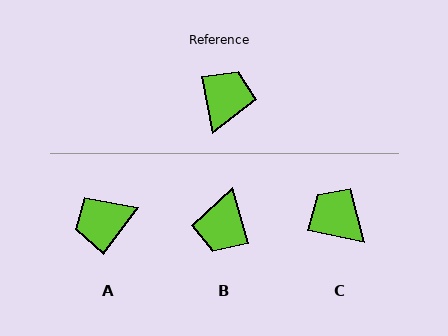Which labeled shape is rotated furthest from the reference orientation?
B, about 175 degrees away.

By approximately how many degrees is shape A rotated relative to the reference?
Approximately 132 degrees counter-clockwise.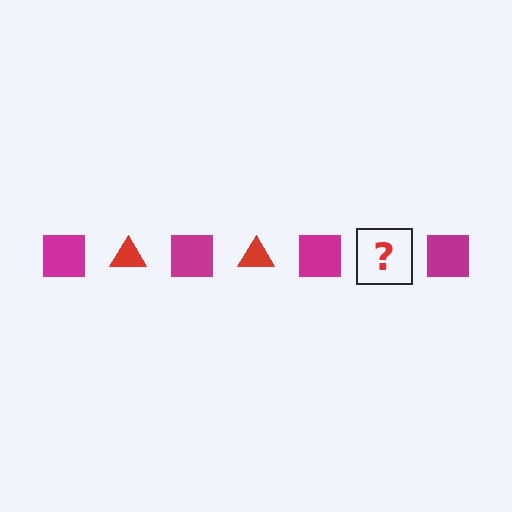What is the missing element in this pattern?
The missing element is a red triangle.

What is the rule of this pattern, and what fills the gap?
The rule is that the pattern alternates between magenta square and red triangle. The gap should be filled with a red triangle.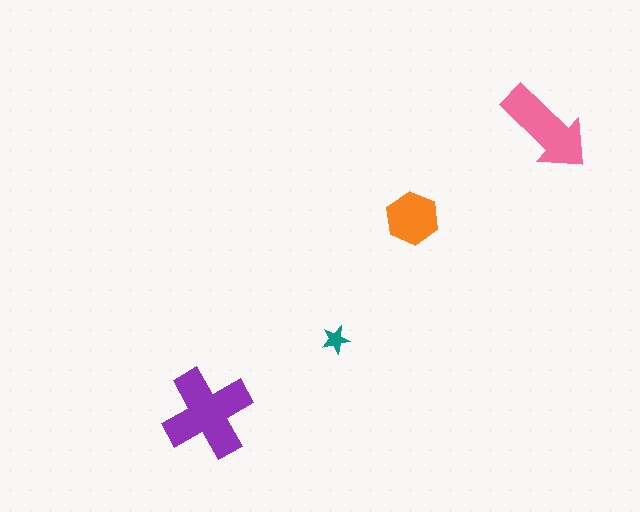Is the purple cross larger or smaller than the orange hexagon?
Larger.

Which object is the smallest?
The teal star.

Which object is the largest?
The purple cross.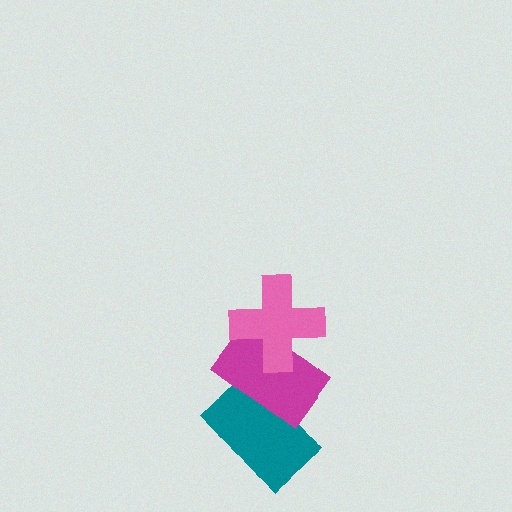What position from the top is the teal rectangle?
The teal rectangle is 3rd from the top.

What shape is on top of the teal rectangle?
The magenta rectangle is on top of the teal rectangle.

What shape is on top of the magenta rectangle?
The pink cross is on top of the magenta rectangle.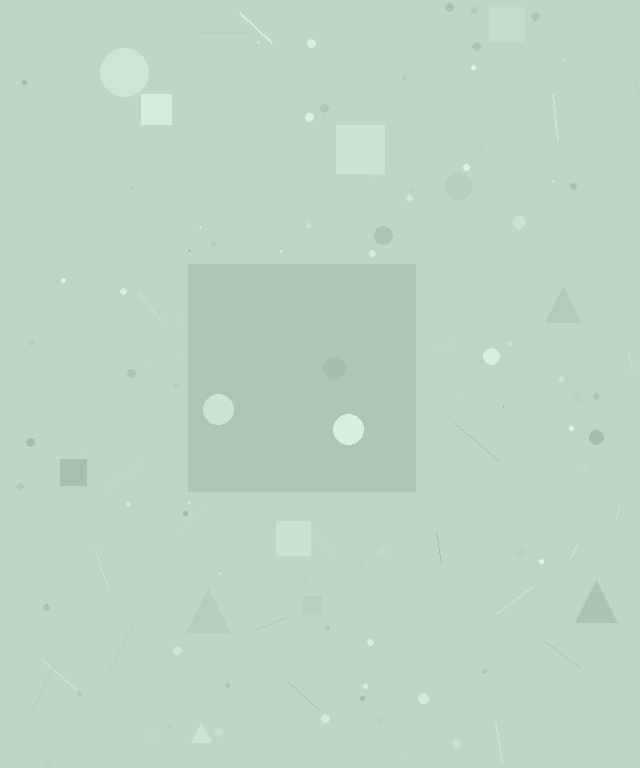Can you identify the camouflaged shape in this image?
The camouflaged shape is a square.